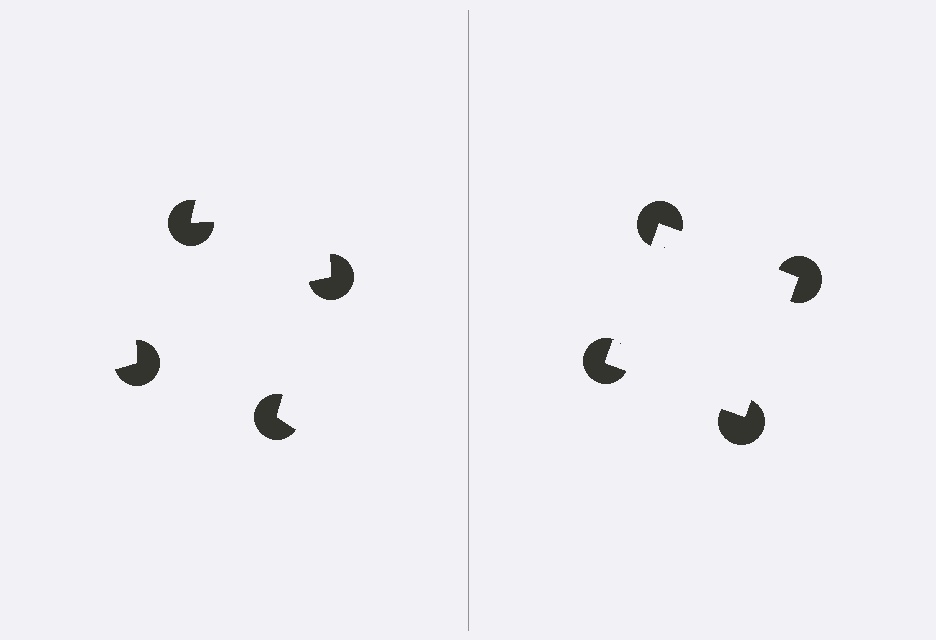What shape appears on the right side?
An illusory square.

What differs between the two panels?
The pac-man discs are positioned identically on both sides; only the wedge orientations differ. On the right they align to a square; on the left they are misaligned.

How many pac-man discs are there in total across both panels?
8 — 4 on each side.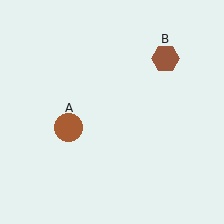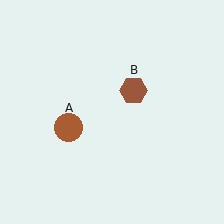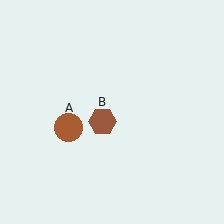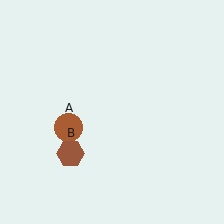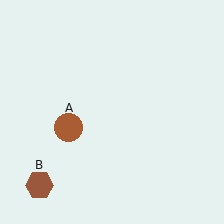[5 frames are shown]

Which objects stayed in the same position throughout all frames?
Brown circle (object A) remained stationary.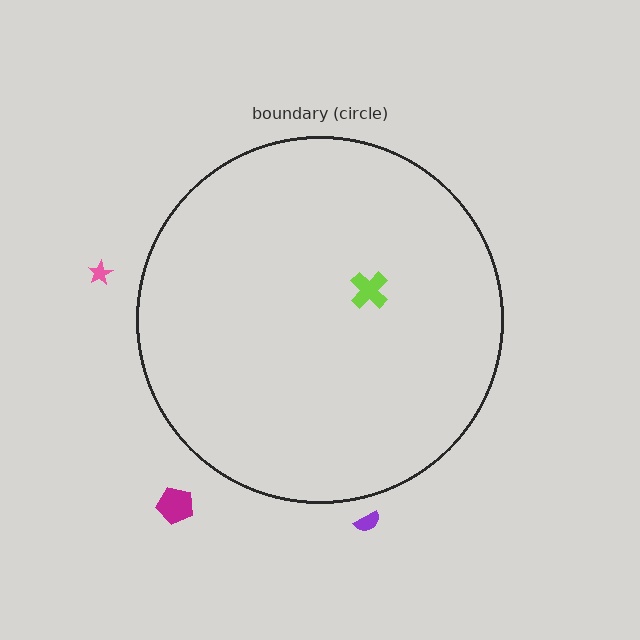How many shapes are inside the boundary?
1 inside, 3 outside.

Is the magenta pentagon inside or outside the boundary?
Outside.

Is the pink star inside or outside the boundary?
Outside.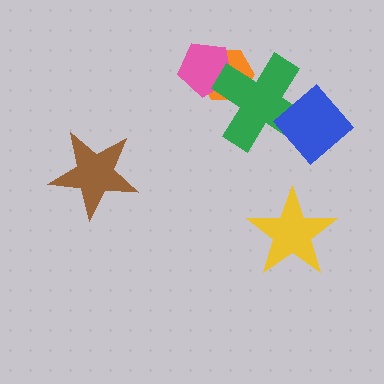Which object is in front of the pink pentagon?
The green cross is in front of the pink pentagon.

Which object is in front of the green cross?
The blue diamond is in front of the green cross.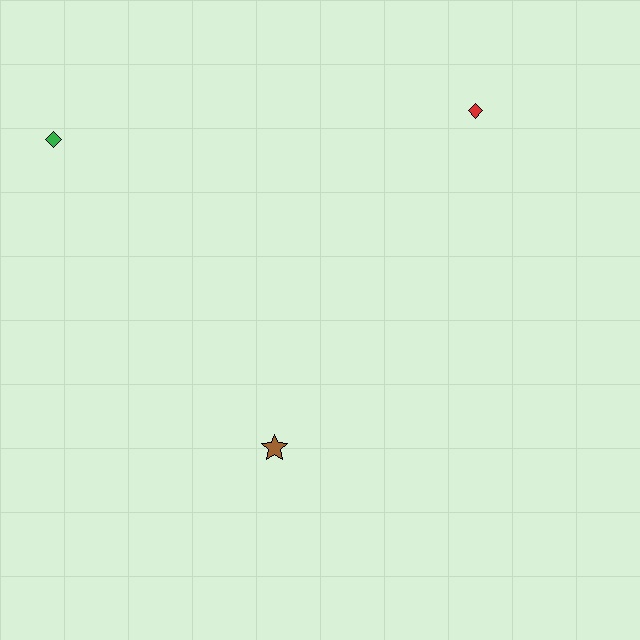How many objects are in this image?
There are 3 objects.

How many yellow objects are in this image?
There are no yellow objects.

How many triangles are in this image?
There are no triangles.